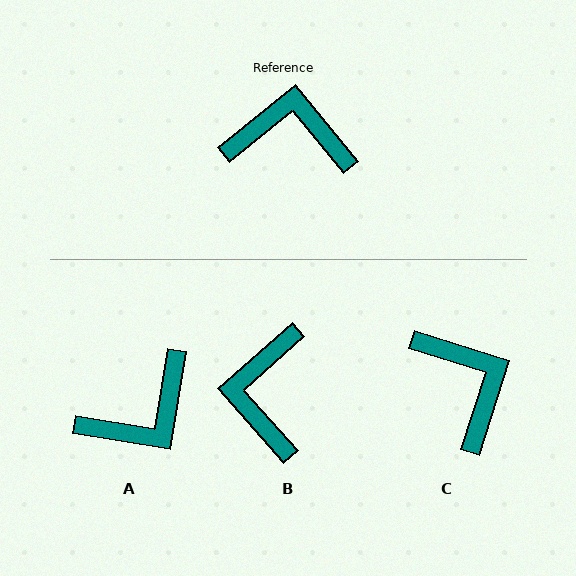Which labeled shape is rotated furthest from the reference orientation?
A, about 138 degrees away.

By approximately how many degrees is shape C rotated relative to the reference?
Approximately 57 degrees clockwise.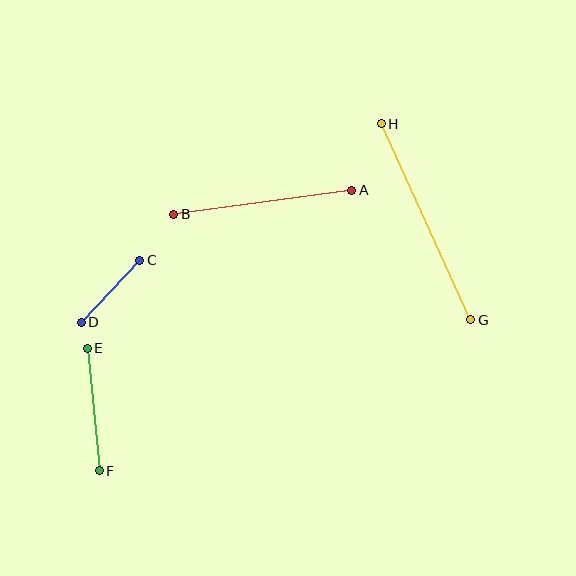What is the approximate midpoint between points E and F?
The midpoint is at approximately (93, 409) pixels.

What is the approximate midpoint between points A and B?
The midpoint is at approximately (263, 202) pixels.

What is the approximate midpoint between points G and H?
The midpoint is at approximately (426, 222) pixels.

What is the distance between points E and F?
The distance is approximately 123 pixels.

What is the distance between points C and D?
The distance is approximately 85 pixels.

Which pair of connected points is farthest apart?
Points G and H are farthest apart.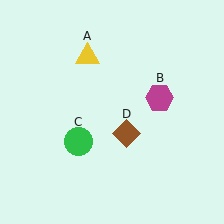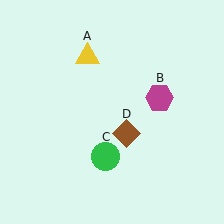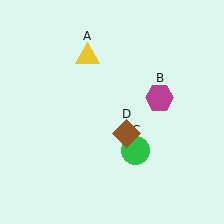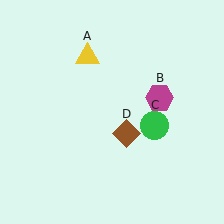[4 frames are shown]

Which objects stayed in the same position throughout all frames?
Yellow triangle (object A) and magenta hexagon (object B) and brown diamond (object D) remained stationary.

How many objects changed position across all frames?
1 object changed position: green circle (object C).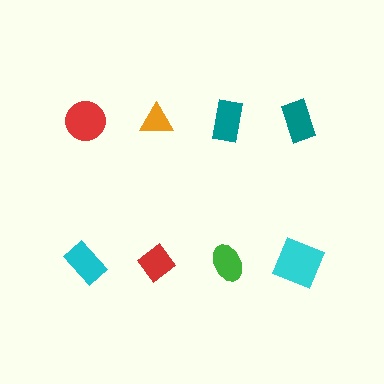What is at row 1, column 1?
A red circle.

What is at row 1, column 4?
A teal rectangle.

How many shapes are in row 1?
4 shapes.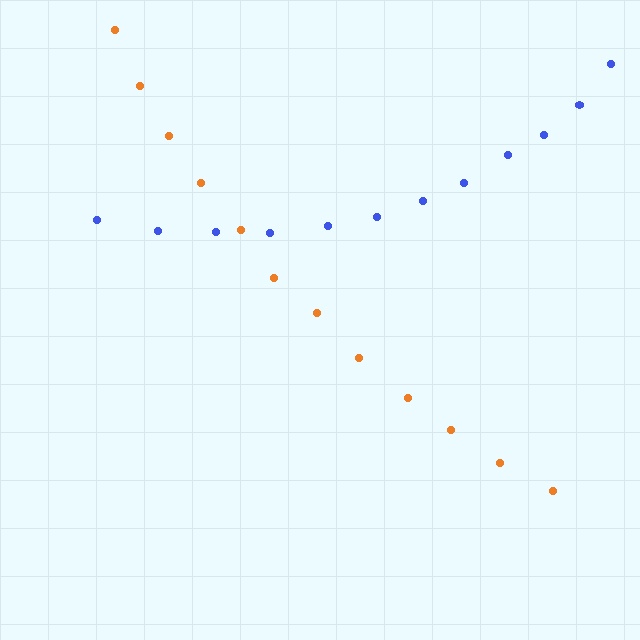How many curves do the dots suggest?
There are 2 distinct paths.